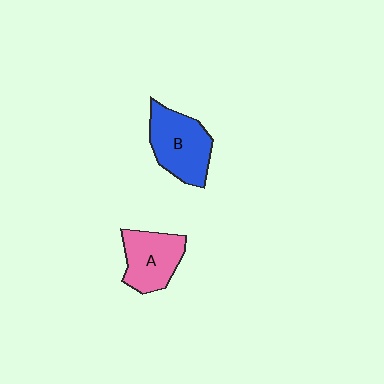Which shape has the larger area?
Shape B (blue).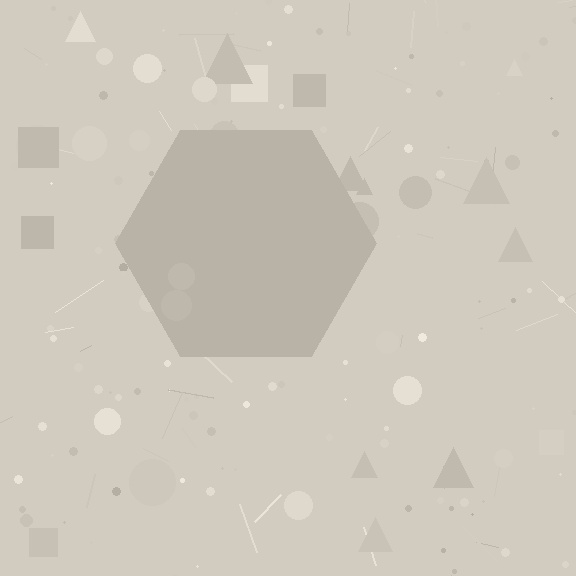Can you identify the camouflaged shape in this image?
The camouflaged shape is a hexagon.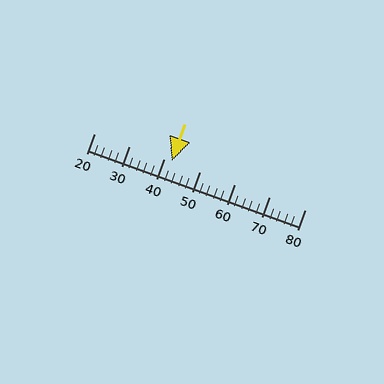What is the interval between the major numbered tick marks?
The major tick marks are spaced 10 units apart.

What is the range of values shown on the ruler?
The ruler shows values from 20 to 80.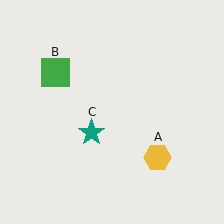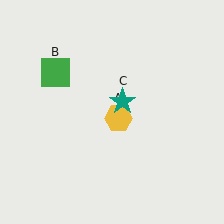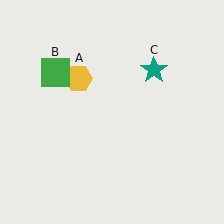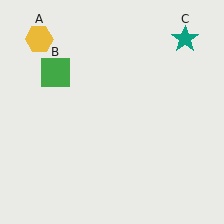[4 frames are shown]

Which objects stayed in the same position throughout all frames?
Green square (object B) remained stationary.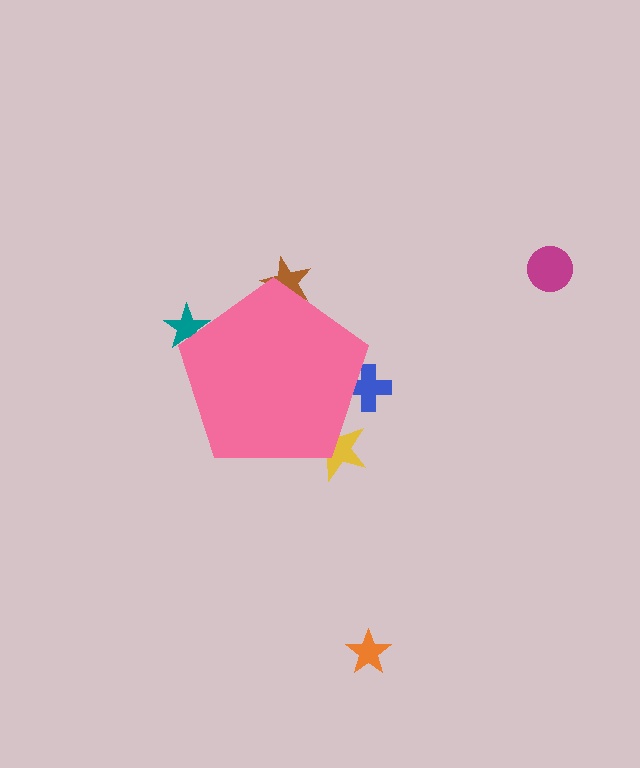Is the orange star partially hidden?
No, the orange star is fully visible.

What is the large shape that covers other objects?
A pink pentagon.